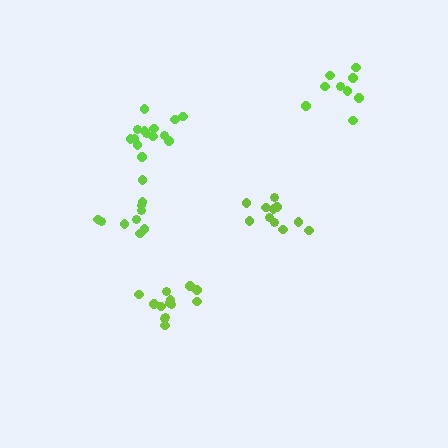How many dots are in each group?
Group 1: 9 dots, Group 2: 11 dots, Group 3: 10 dots, Group 4: 13 dots, Group 5: 14 dots (57 total).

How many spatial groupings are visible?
There are 5 spatial groupings.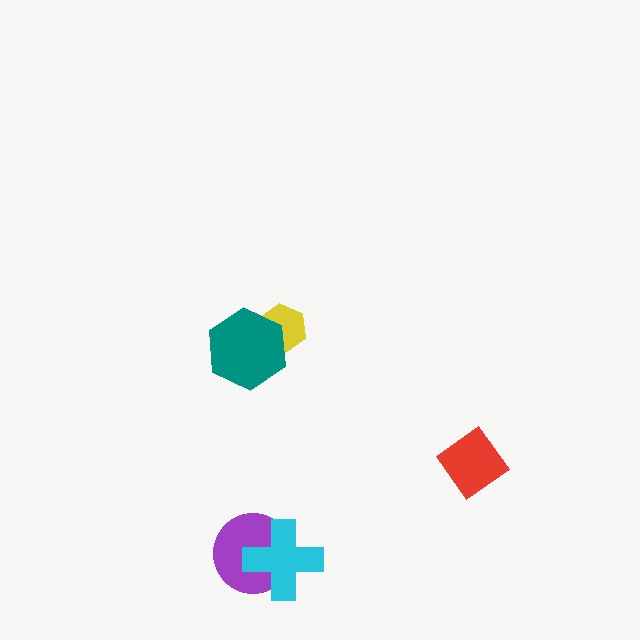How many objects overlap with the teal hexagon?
1 object overlaps with the teal hexagon.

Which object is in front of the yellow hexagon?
The teal hexagon is in front of the yellow hexagon.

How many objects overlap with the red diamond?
0 objects overlap with the red diamond.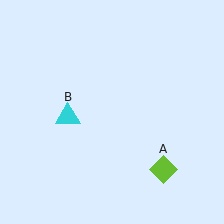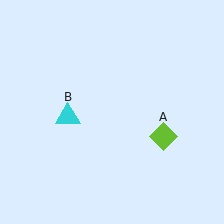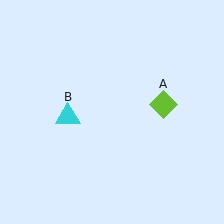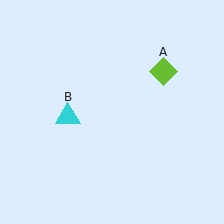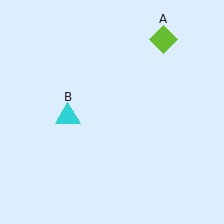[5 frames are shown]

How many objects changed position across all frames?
1 object changed position: lime diamond (object A).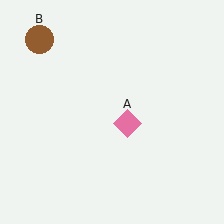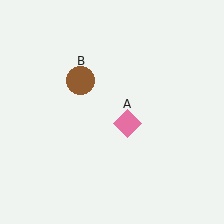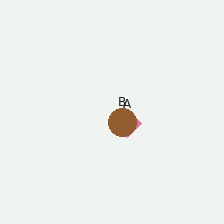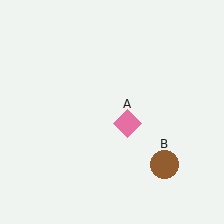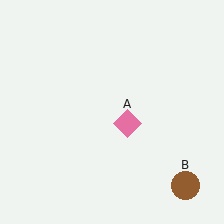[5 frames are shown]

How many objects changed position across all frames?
1 object changed position: brown circle (object B).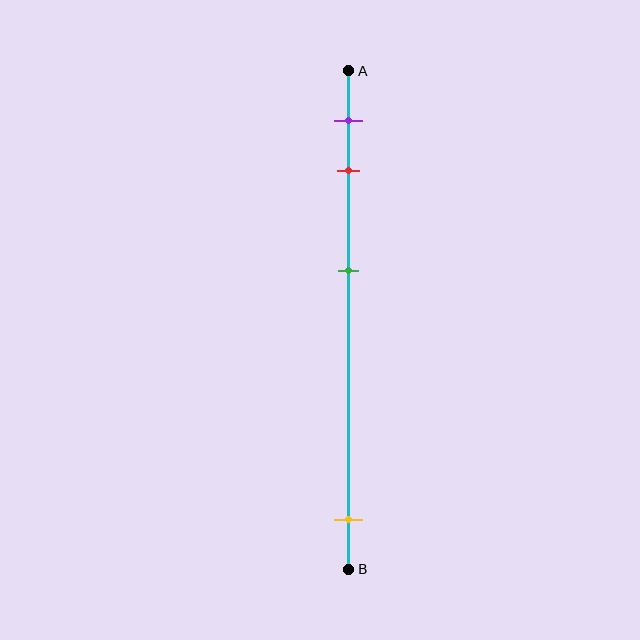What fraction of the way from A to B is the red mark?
The red mark is approximately 20% (0.2) of the way from A to B.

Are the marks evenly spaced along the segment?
No, the marks are not evenly spaced.